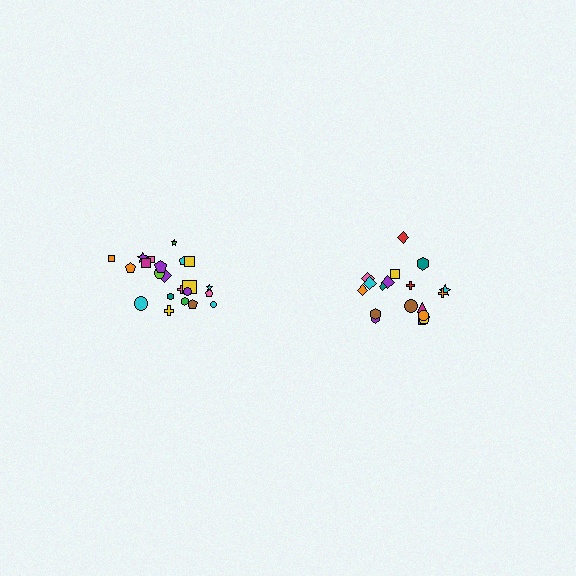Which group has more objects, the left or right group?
The left group.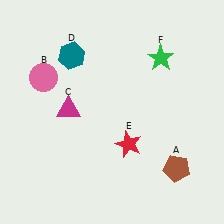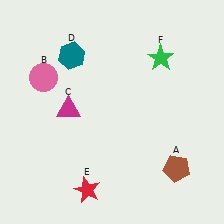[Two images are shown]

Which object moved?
The red star (E) moved down.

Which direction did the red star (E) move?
The red star (E) moved down.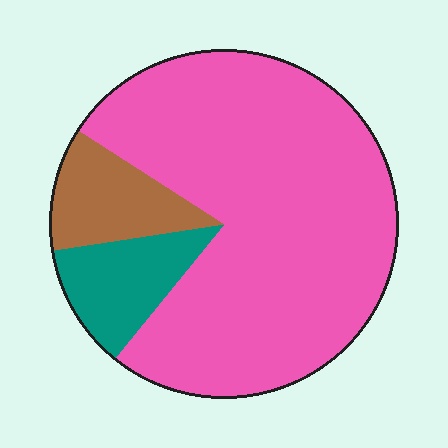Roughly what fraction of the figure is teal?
Teal takes up about one eighth (1/8) of the figure.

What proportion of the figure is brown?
Brown takes up about one eighth (1/8) of the figure.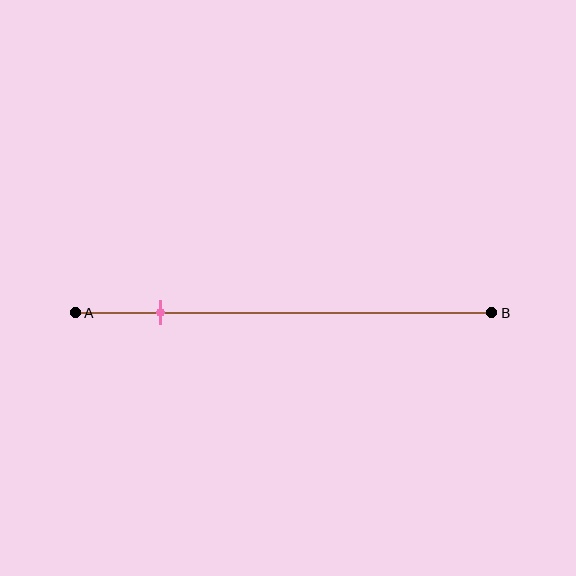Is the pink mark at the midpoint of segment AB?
No, the mark is at about 20% from A, not at the 50% midpoint.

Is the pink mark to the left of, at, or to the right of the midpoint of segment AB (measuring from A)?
The pink mark is to the left of the midpoint of segment AB.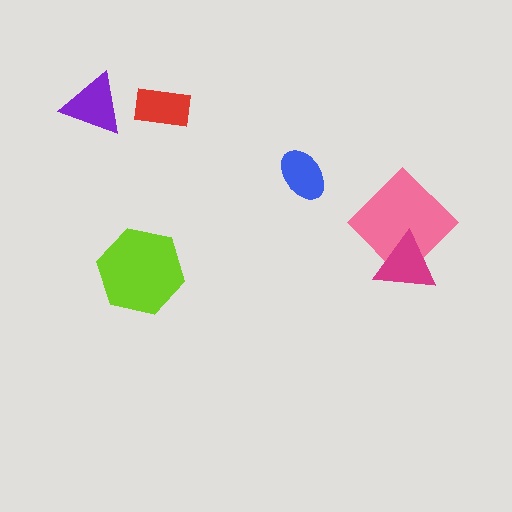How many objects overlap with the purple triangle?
0 objects overlap with the purple triangle.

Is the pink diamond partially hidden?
Yes, it is partially covered by another shape.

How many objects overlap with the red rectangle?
0 objects overlap with the red rectangle.